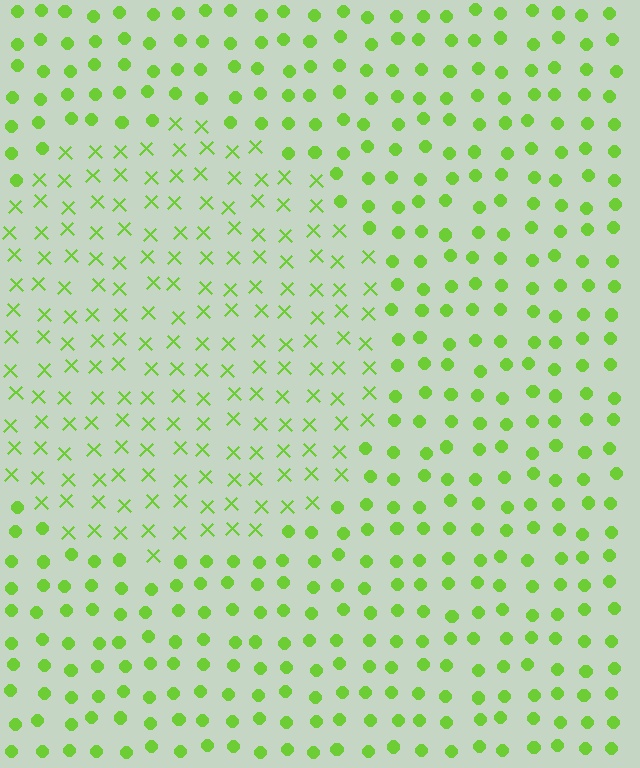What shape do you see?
I see a circle.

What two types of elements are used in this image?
The image uses X marks inside the circle region and circles outside it.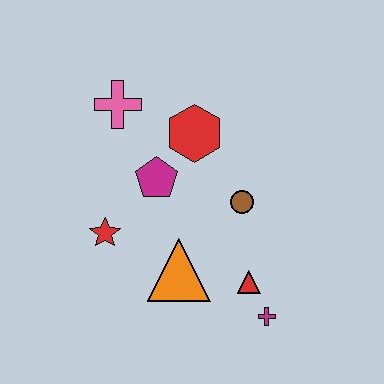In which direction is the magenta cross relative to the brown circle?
The magenta cross is below the brown circle.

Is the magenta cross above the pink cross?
No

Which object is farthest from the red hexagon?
The magenta cross is farthest from the red hexagon.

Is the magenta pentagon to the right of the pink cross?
Yes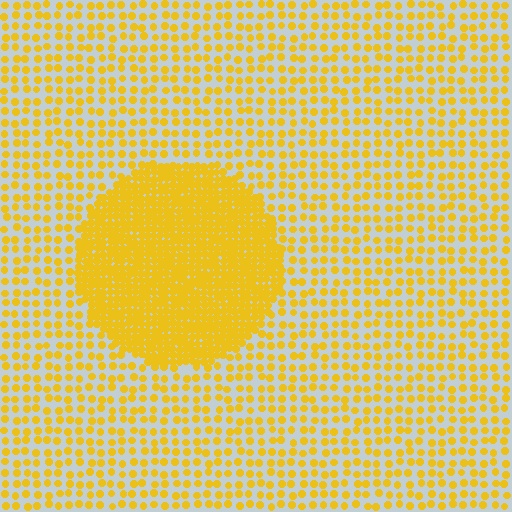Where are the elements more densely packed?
The elements are more densely packed inside the circle boundary.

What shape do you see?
I see a circle.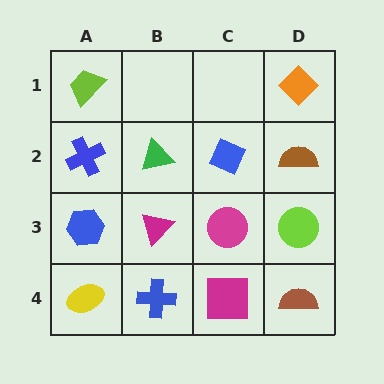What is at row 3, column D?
A lime circle.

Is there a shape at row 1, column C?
No, that cell is empty.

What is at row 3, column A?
A blue hexagon.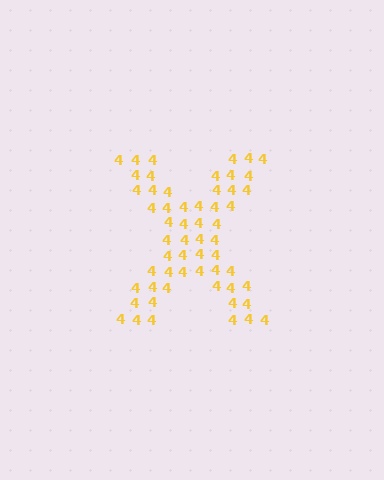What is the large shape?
The large shape is the letter X.